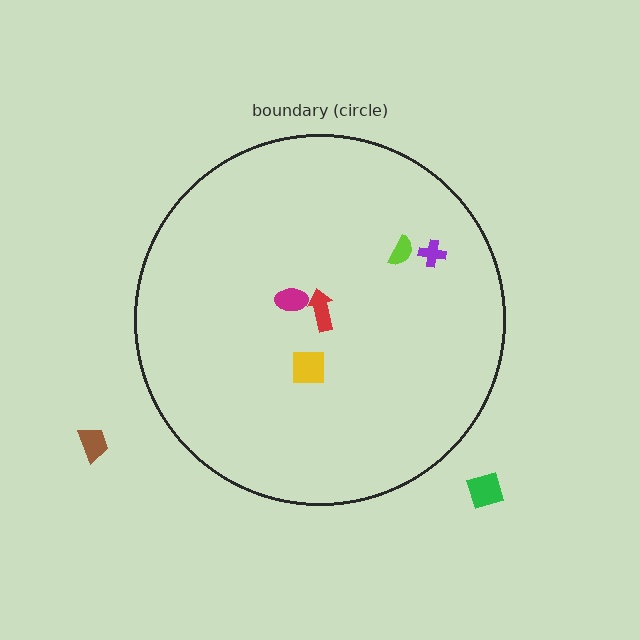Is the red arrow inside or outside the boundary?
Inside.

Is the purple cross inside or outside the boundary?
Inside.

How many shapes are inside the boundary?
5 inside, 2 outside.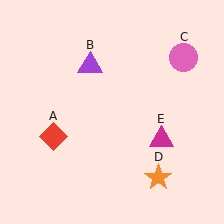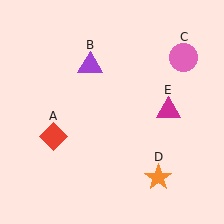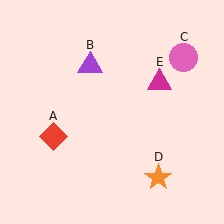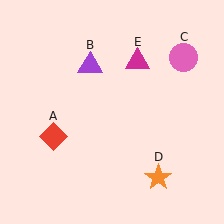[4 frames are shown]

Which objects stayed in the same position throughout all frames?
Red diamond (object A) and purple triangle (object B) and pink circle (object C) and orange star (object D) remained stationary.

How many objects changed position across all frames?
1 object changed position: magenta triangle (object E).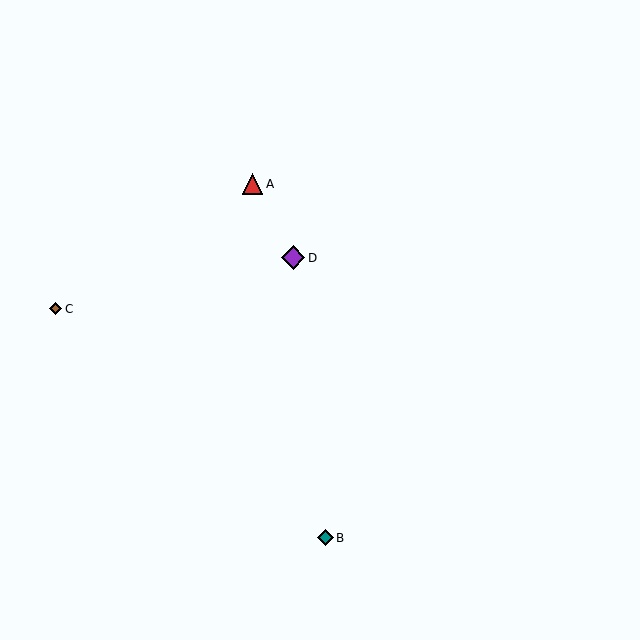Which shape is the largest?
The purple diamond (labeled D) is the largest.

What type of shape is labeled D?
Shape D is a purple diamond.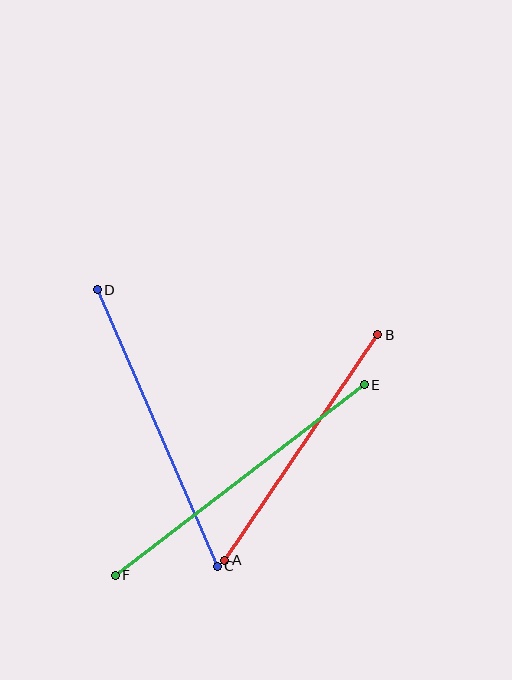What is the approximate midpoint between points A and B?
The midpoint is at approximately (301, 448) pixels.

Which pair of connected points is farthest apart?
Points E and F are farthest apart.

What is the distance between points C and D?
The distance is approximately 302 pixels.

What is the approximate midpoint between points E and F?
The midpoint is at approximately (240, 480) pixels.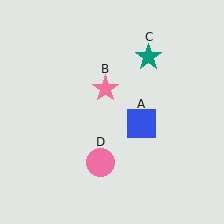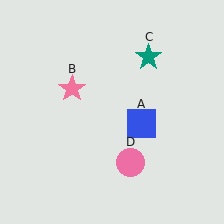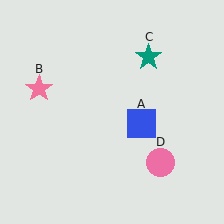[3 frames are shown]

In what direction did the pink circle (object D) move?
The pink circle (object D) moved right.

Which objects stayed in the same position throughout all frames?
Blue square (object A) and teal star (object C) remained stationary.